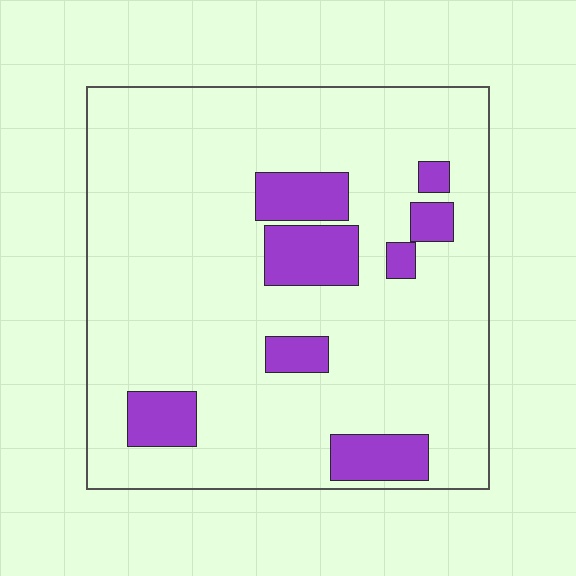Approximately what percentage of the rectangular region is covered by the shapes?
Approximately 15%.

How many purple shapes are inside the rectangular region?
8.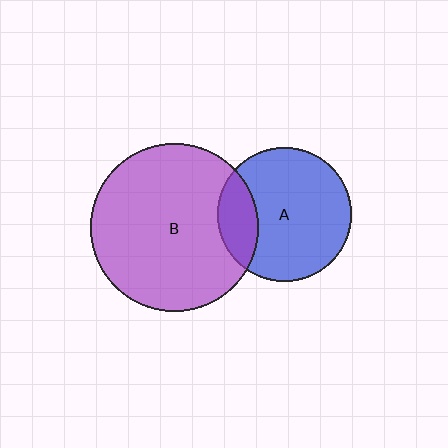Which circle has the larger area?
Circle B (purple).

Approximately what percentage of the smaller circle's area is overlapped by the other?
Approximately 20%.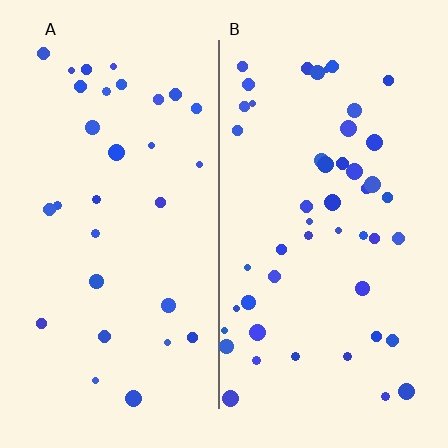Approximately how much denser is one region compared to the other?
Approximately 1.6× — region B over region A.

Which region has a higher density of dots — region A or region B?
B (the right).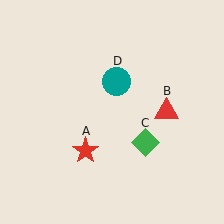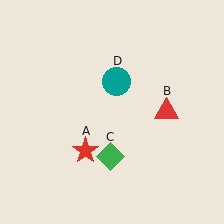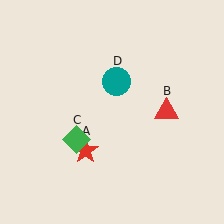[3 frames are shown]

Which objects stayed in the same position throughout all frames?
Red star (object A) and red triangle (object B) and teal circle (object D) remained stationary.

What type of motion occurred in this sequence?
The green diamond (object C) rotated clockwise around the center of the scene.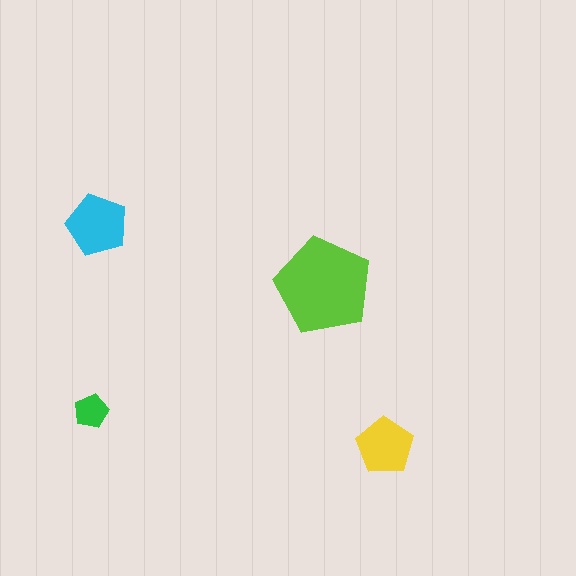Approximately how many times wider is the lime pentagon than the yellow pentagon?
About 1.5 times wider.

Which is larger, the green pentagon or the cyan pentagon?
The cyan one.